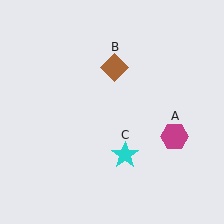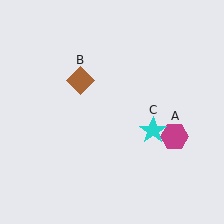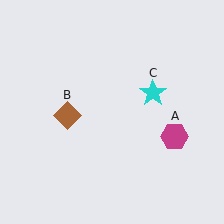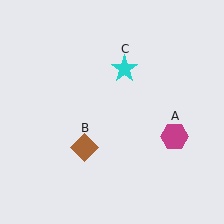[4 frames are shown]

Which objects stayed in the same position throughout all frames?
Magenta hexagon (object A) remained stationary.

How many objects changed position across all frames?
2 objects changed position: brown diamond (object B), cyan star (object C).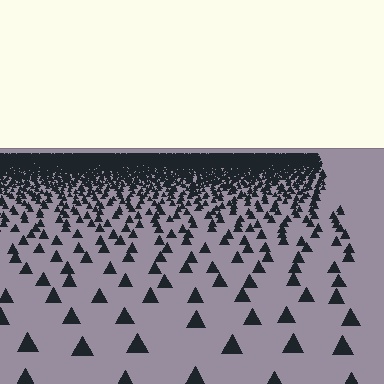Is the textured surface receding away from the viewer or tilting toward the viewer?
The surface is receding away from the viewer. Texture elements get smaller and denser toward the top.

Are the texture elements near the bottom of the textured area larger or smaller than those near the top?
Larger. Near the bottom, elements are closer to the viewer and appear at a bigger on-screen size.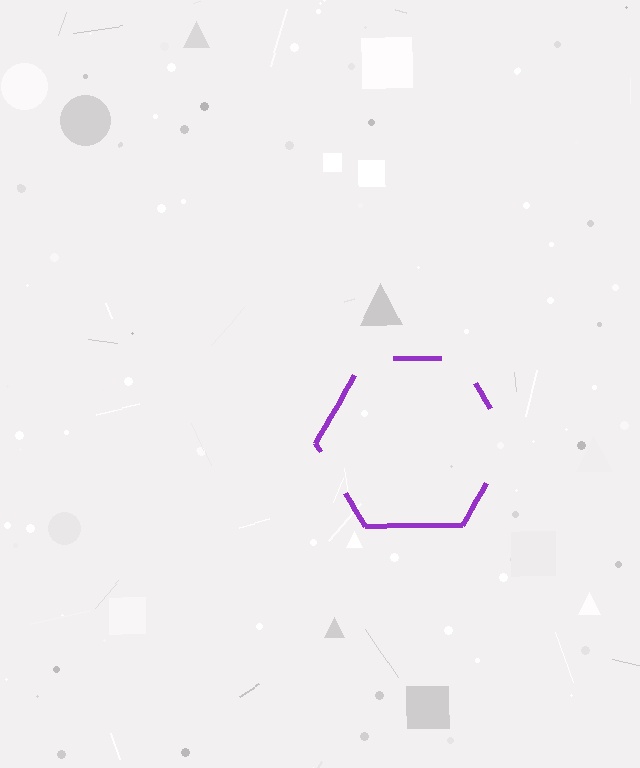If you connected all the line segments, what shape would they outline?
They would outline a hexagon.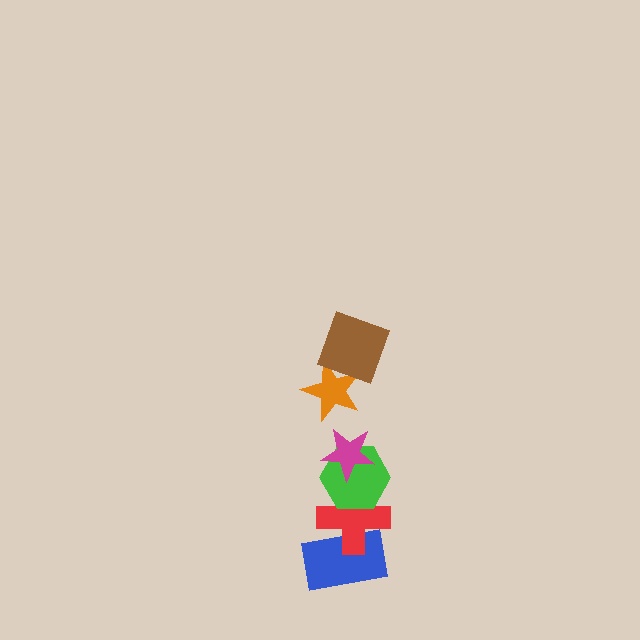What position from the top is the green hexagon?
The green hexagon is 4th from the top.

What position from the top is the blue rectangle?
The blue rectangle is 6th from the top.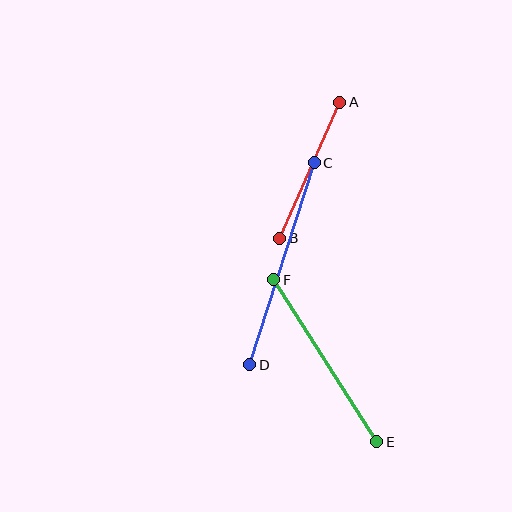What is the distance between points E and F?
The distance is approximately 192 pixels.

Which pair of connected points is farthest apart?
Points C and D are farthest apart.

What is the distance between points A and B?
The distance is approximately 149 pixels.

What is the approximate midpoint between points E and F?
The midpoint is at approximately (325, 361) pixels.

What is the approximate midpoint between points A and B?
The midpoint is at approximately (310, 170) pixels.